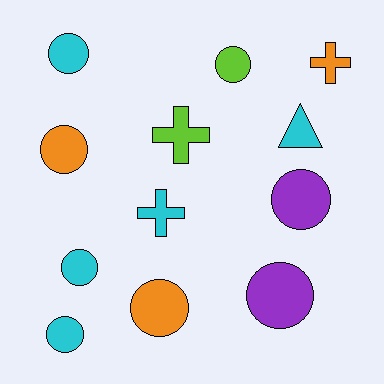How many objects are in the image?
There are 12 objects.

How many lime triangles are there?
There are no lime triangles.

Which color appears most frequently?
Cyan, with 5 objects.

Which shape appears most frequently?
Circle, with 8 objects.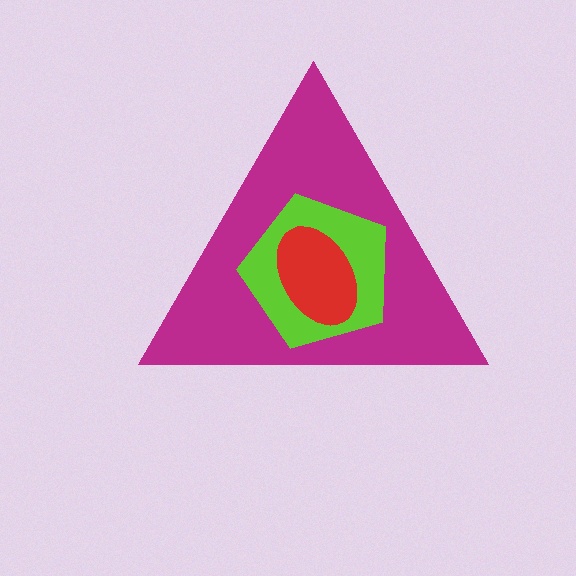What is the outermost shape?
The magenta triangle.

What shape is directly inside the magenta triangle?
The lime pentagon.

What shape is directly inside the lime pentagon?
The red ellipse.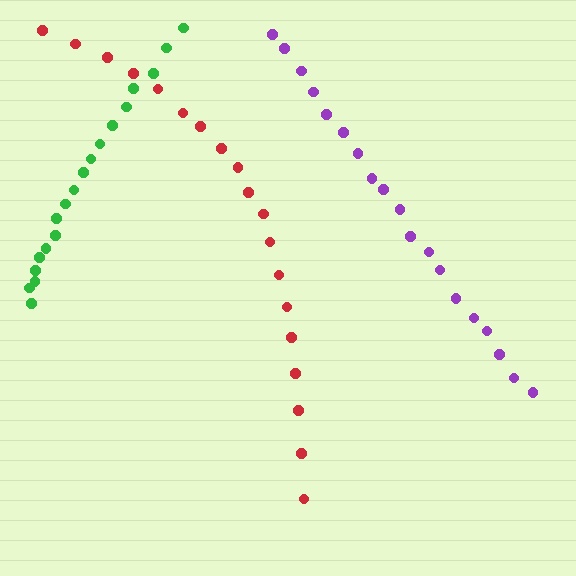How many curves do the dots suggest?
There are 3 distinct paths.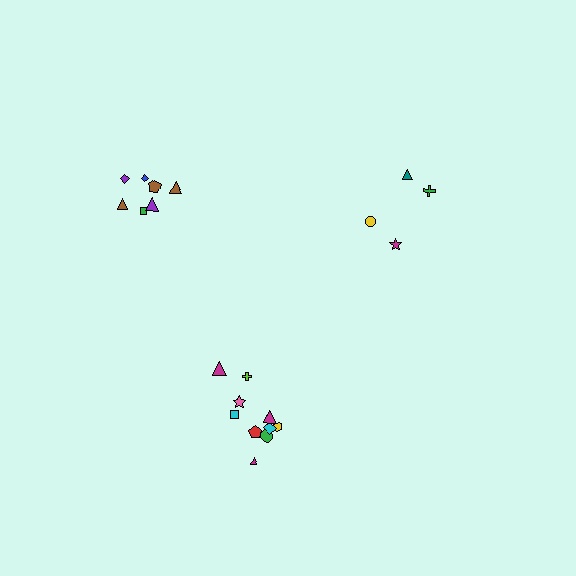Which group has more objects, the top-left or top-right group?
The top-left group.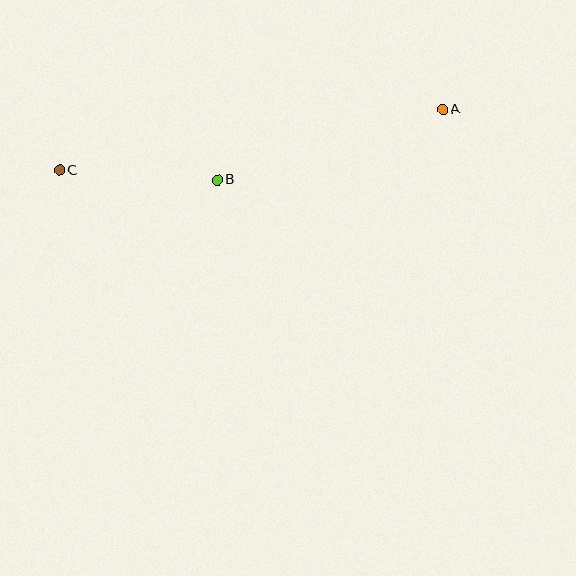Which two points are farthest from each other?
Points A and C are farthest from each other.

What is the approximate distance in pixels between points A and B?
The distance between A and B is approximately 237 pixels.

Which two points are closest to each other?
Points B and C are closest to each other.